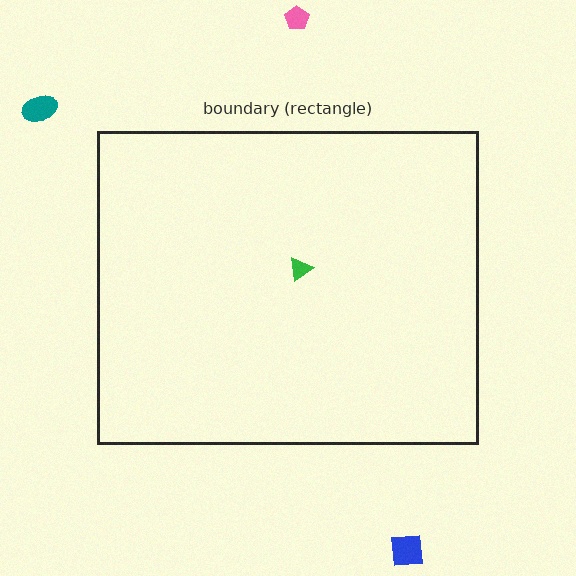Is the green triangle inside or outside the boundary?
Inside.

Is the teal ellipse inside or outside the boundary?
Outside.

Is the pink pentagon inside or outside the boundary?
Outside.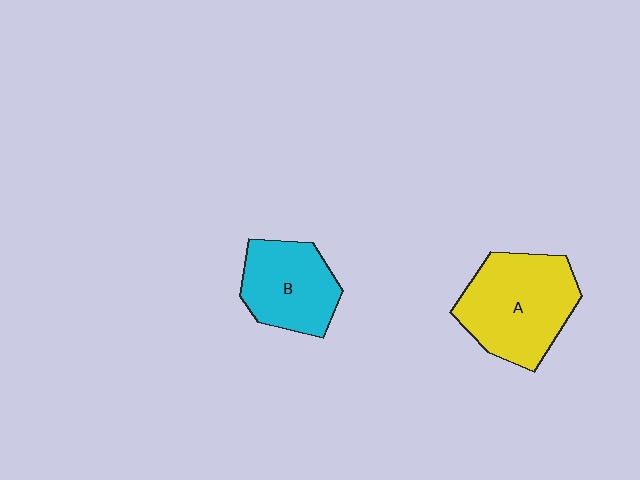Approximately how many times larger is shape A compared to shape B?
Approximately 1.4 times.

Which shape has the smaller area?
Shape B (cyan).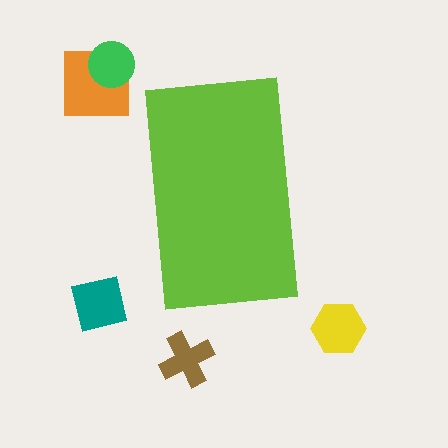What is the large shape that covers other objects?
A lime rectangle.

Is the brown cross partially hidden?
No, the brown cross is fully visible.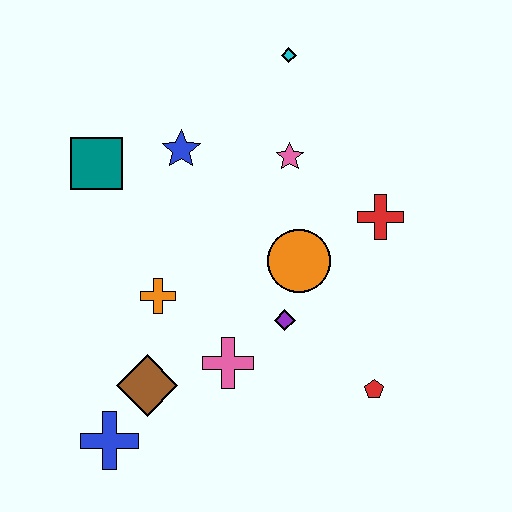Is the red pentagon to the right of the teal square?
Yes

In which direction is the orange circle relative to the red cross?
The orange circle is to the left of the red cross.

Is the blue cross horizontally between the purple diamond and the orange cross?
No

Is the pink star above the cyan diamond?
No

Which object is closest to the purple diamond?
The orange circle is closest to the purple diamond.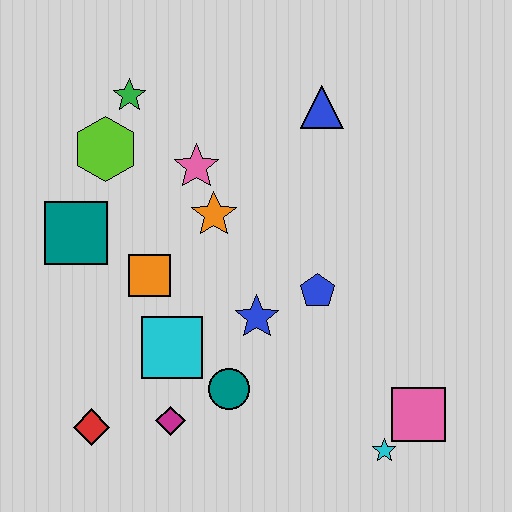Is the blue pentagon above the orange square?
No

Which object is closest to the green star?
The lime hexagon is closest to the green star.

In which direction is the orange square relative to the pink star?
The orange square is below the pink star.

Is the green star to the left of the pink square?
Yes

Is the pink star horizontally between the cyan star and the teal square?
Yes